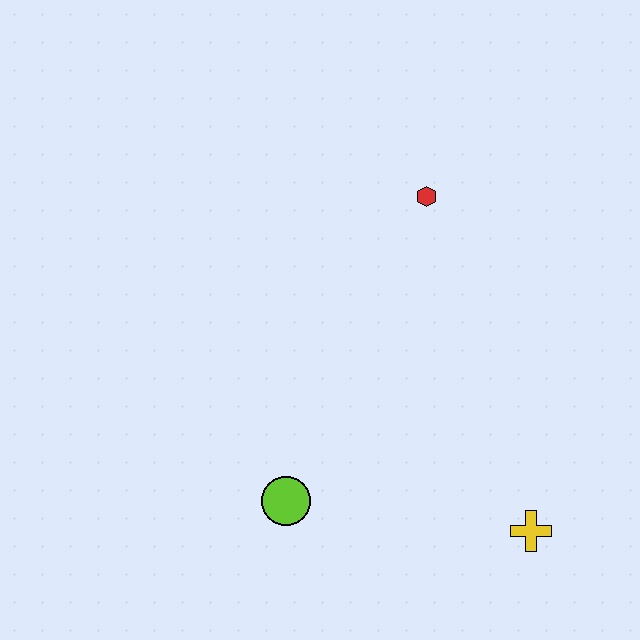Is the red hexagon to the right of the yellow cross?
No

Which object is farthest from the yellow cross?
The red hexagon is farthest from the yellow cross.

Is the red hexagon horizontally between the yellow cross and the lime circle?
Yes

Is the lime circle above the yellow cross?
Yes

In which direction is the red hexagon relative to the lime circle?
The red hexagon is above the lime circle.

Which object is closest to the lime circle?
The yellow cross is closest to the lime circle.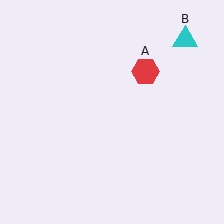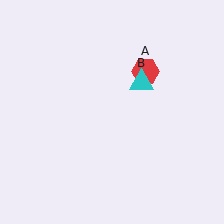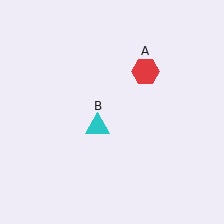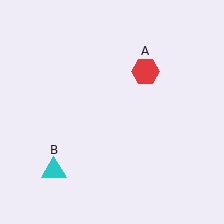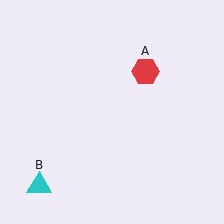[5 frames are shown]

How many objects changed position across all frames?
1 object changed position: cyan triangle (object B).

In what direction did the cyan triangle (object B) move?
The cyan triangle (object B) moved down and to the left.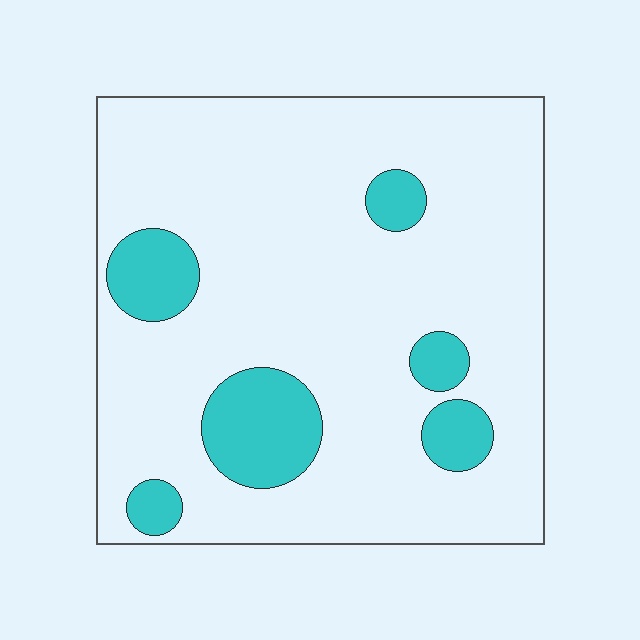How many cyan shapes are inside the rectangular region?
6.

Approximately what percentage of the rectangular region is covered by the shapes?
Approximately 15%.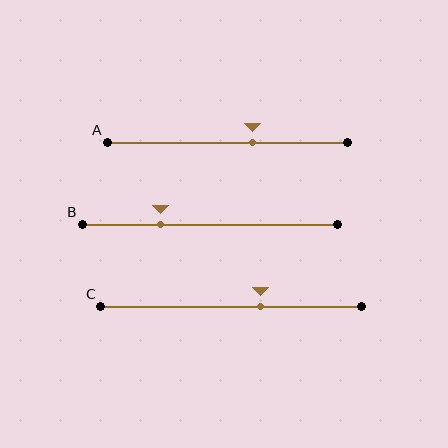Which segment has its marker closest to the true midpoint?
Segment A has its marker closest to the true midpoint.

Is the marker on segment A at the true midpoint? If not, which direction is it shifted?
No, the marker on segment A is shifted to the right by about 11% of the segment length.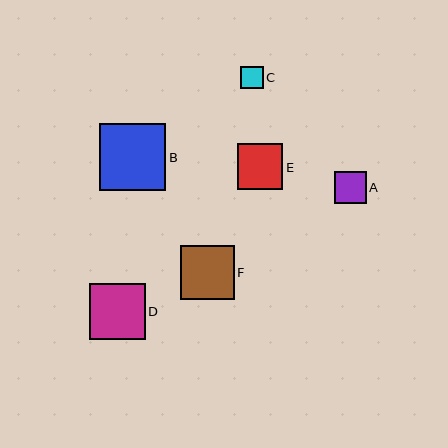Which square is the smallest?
Square C is the smallest with a size of approximately 23 pixels.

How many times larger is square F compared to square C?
Square F is approximately 2.4 times the size of square C.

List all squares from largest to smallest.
From largest to smallest: B, D, F, E, A, C.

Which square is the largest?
Square B is the largest with a size of approximately 67 pixels.